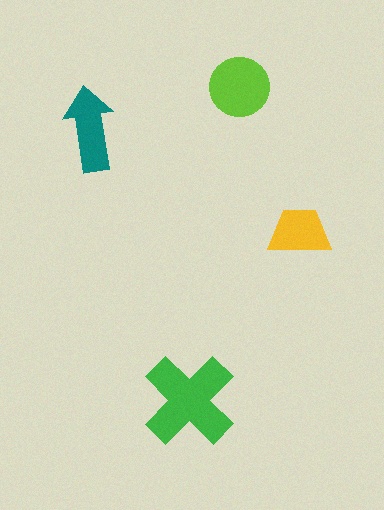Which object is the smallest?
The yellow trapezoid.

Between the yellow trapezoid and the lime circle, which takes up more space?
The lime circle.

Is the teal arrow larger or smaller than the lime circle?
Smaller.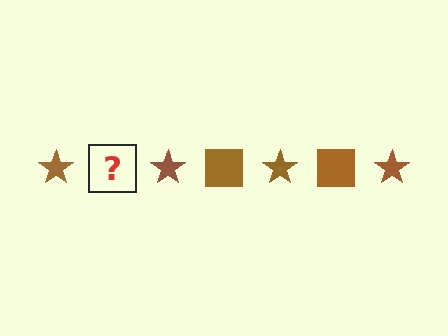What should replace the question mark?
The question mark should be replaced with a brown square.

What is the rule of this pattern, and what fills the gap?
The rule is that the pattern cycles through star, square shapes in brown. The gap should be filled with a brown square.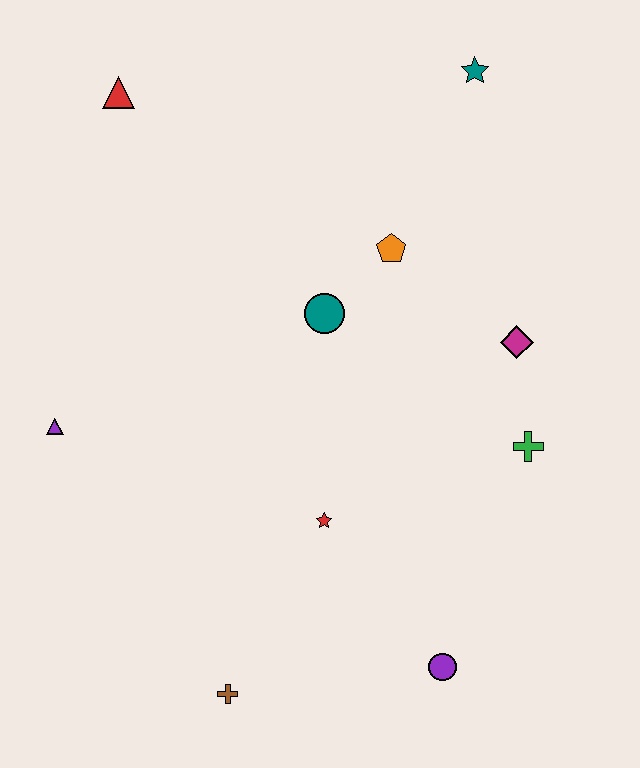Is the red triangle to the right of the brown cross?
No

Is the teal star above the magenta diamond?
Yes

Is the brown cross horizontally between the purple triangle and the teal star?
Yes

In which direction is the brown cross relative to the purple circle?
The brown cross is to the left of the purple circle.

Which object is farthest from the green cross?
The red triangle is farthest from the green cross.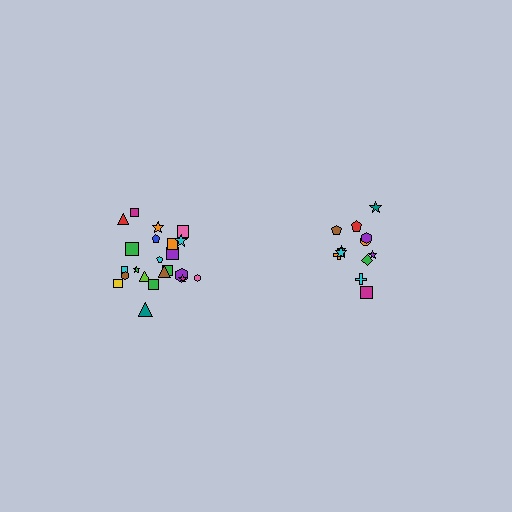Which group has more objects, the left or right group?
The left group.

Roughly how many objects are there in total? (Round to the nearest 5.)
Roughly 35 objects in total.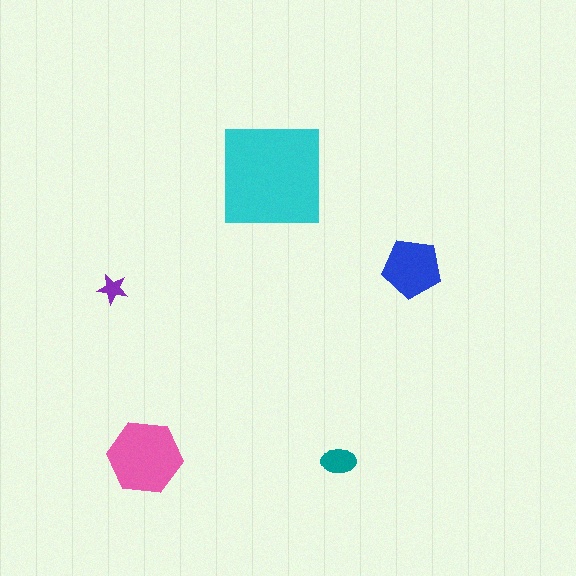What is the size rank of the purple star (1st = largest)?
5th.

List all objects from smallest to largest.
The purple star, the teal ellipse, the blue pentagon, the pink hexagon, the cyan square.